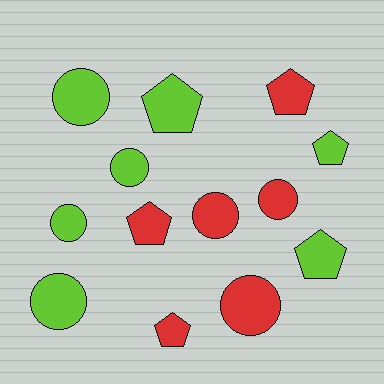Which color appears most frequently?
Lime, with 7 objects.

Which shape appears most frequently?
Circle, with 7 objects.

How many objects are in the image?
There are 13 objects.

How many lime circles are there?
There are 4 lime circles.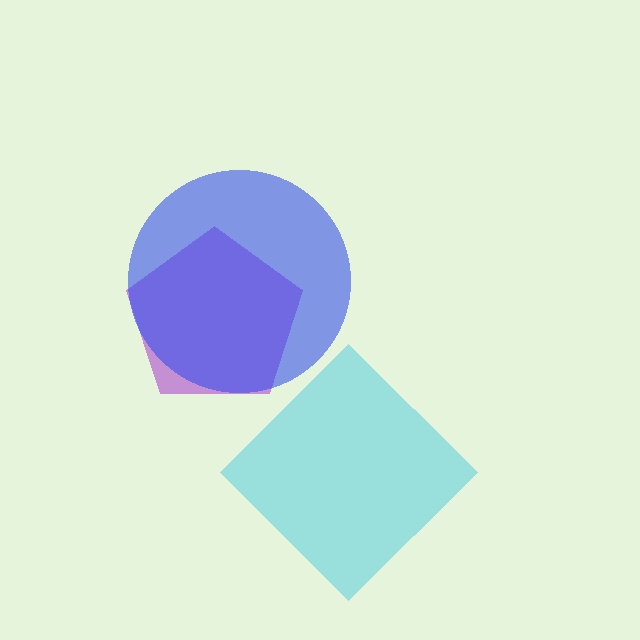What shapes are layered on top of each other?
The layered shapes are: a cyan diamond, a purple pentagon, a blue circle.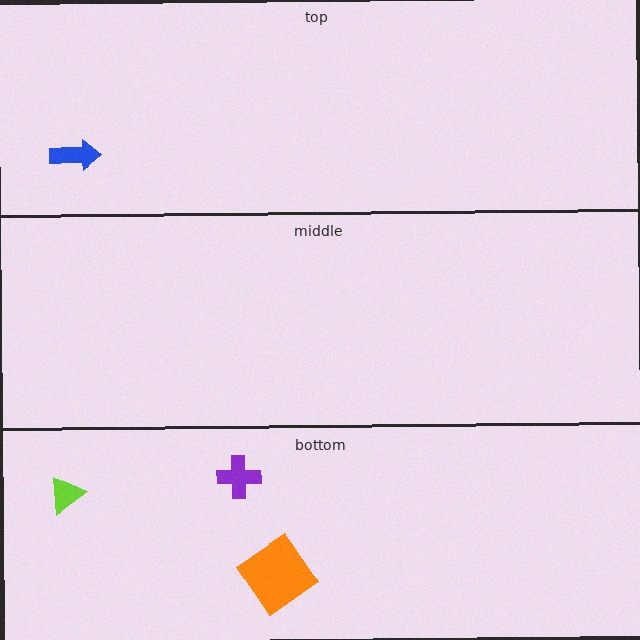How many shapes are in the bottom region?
3.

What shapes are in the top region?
The blue arrow.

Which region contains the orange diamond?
The bottom region.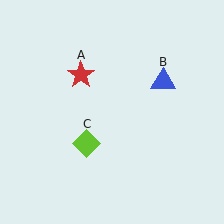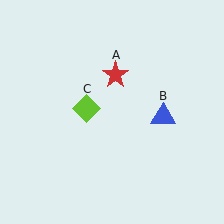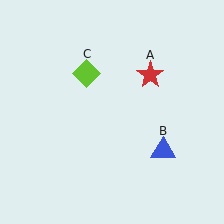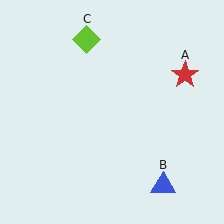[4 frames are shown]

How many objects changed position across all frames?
3 objects changed position: red star (object A), blue triangle (object B), lime diamond (object C).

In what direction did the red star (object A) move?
The red star (object A) moved right.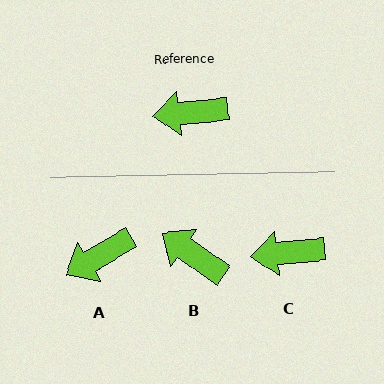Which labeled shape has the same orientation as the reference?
C.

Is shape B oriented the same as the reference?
No, it is off by about 40 degrees.